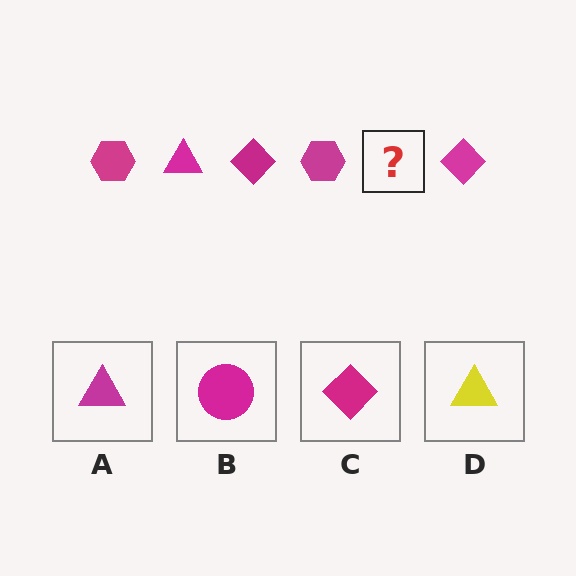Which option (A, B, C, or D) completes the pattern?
A.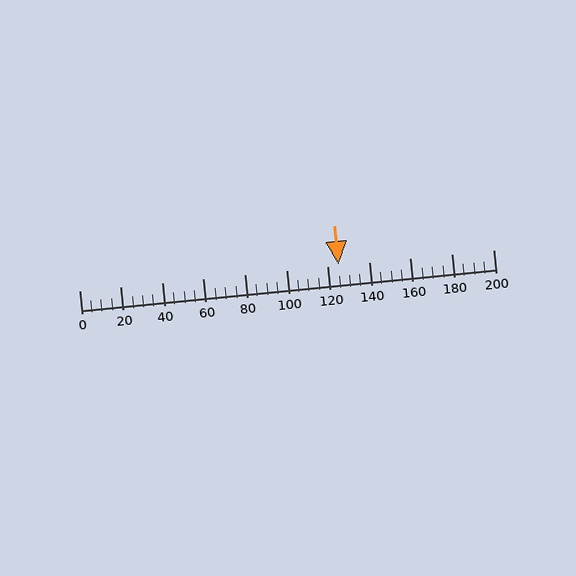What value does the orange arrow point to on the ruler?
The orange arrow points to approximately 125.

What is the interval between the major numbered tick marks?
The major tick marks are spaced 20 units apart.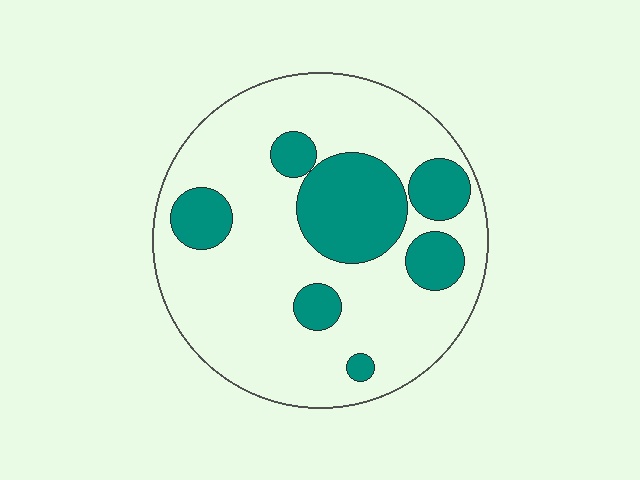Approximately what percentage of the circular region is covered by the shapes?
Approximately 25%.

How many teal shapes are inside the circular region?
7.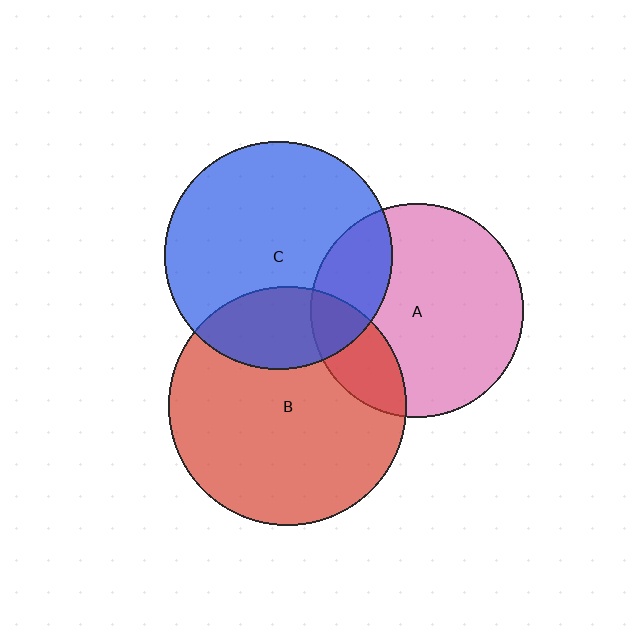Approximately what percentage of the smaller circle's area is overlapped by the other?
Approximately 20%.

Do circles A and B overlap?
Yes.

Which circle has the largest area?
Circle B (red).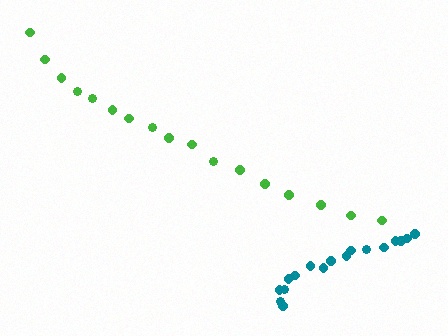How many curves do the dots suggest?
There are 2 distinct paths.